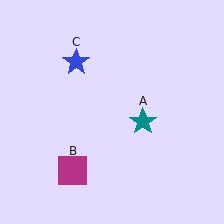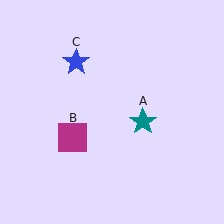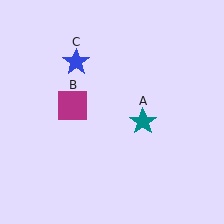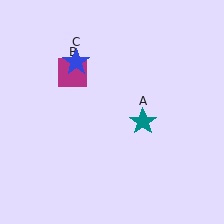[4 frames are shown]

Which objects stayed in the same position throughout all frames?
Teal star (object A) and blue star (object C) remained stationary.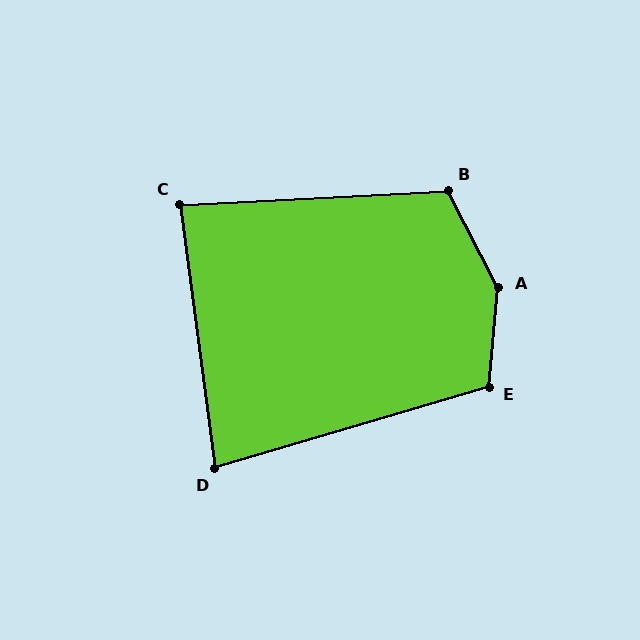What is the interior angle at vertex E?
Approximately 112 degrees (obtuse).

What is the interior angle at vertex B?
Approximately 115 degrees (obtuse).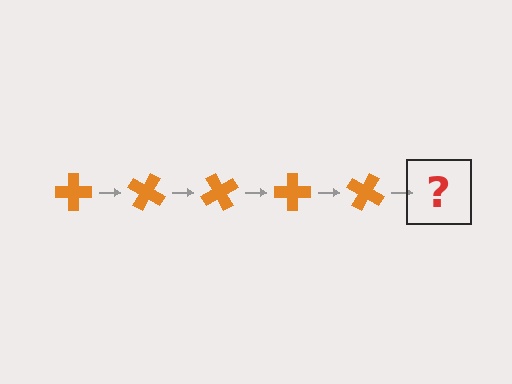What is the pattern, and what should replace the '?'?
The pattern is that the cross rotates 30 degrees each step. The '?' should be an orange cross rotated 150 degrees.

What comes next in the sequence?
The next element should be an orange cross rotated 150 degrees.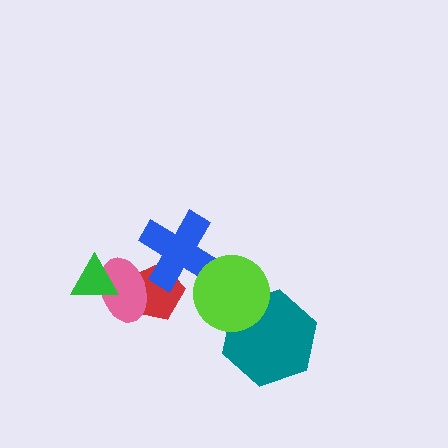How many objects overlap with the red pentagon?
2 objects overlap with the red pentagon.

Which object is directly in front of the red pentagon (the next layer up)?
The pink ellipse is directly in front of the red pentagon.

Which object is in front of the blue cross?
The lime circle is in front of the blue cross.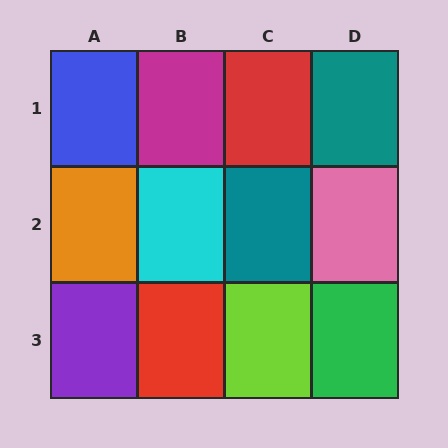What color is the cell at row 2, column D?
Pink.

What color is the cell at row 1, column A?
Blue.